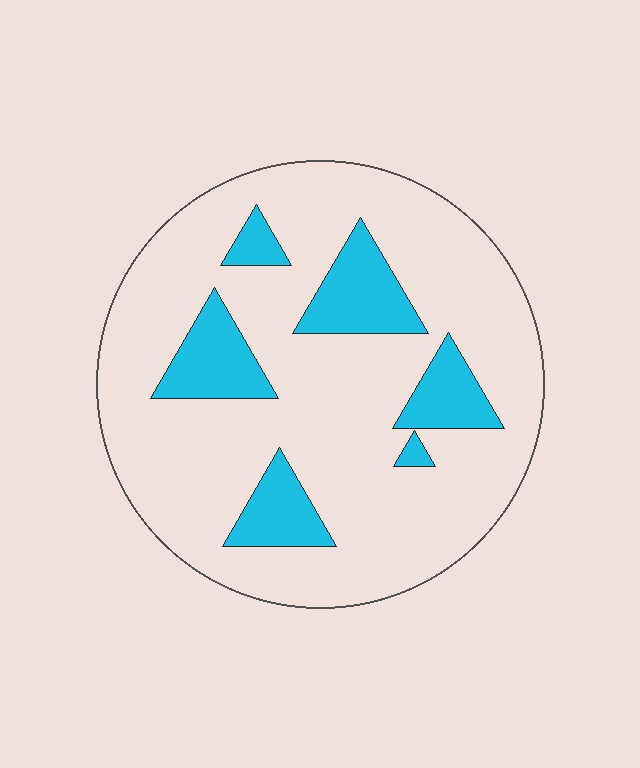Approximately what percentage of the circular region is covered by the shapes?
Approximately 20%.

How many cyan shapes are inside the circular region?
6.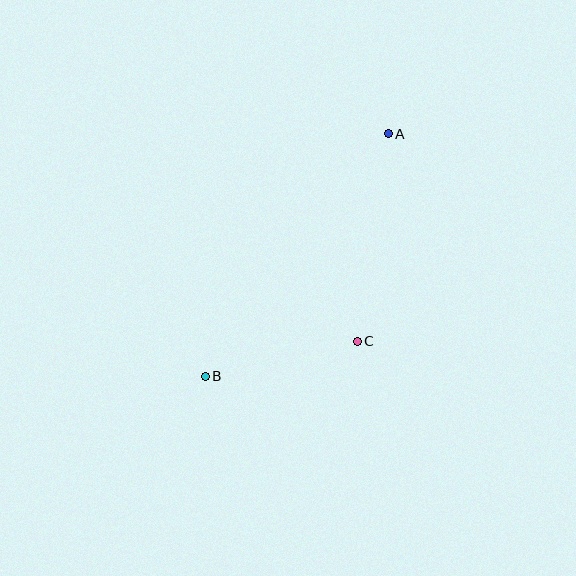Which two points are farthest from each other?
Points A and B are farthest from each other.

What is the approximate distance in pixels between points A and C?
The distance between A and C is approximately 209 pixels.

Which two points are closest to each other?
Points B and C are closest to each other.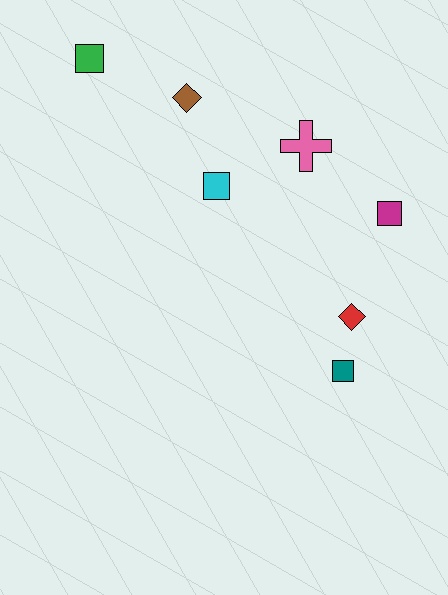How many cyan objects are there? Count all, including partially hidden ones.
There is 1 cyan object.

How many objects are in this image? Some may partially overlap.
There are 7 objects.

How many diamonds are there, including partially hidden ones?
There are 2 diamonds.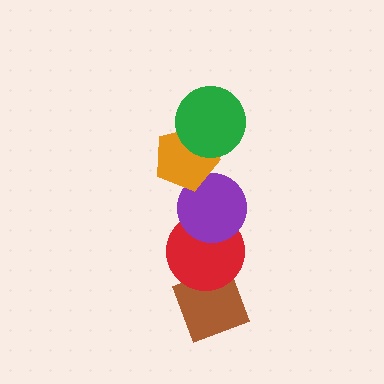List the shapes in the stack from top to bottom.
From top to bottom: the green circle, the orange pentagon, the purple circle, the red circle, the brown diamond.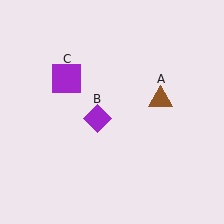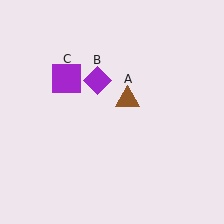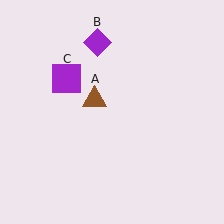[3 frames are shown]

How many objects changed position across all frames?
2 objects changed position: brown triangle (object A), purple diamond (object B).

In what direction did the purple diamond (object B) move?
The purple diamond (object B) moved up.